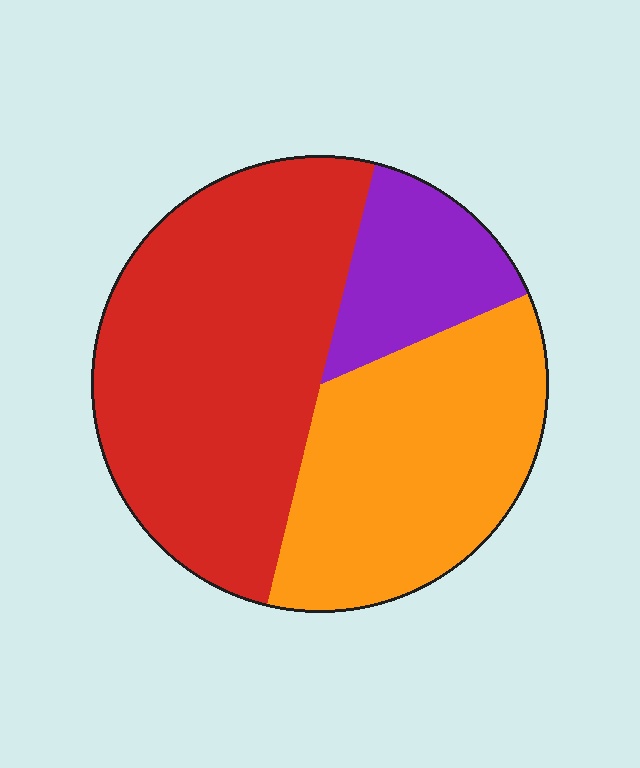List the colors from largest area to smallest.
From largest to smallest: red, orange, purple.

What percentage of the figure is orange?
Orange takes up between a third and a half of the figure.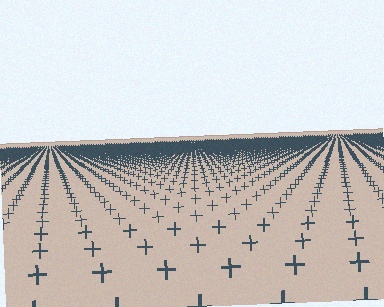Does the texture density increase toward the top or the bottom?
Density increases toward the top.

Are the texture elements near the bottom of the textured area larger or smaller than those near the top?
Larger. Near the bottom, elements are closer to the viewer and appear at a bigger on-screen size.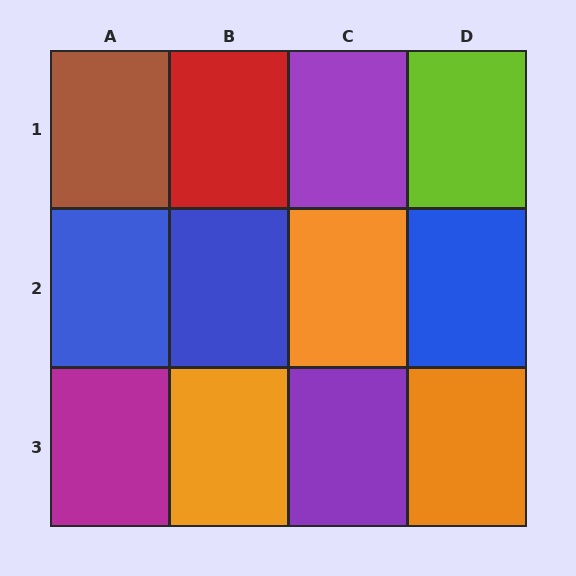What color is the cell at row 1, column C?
Purple.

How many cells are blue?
3 cells are blue.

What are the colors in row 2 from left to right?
Blue, blue, orange, blue.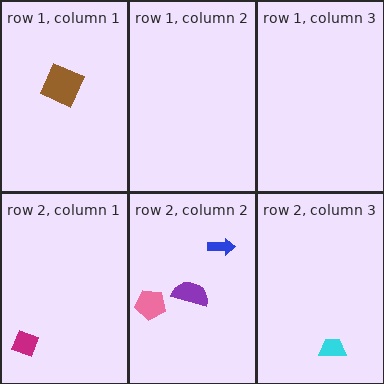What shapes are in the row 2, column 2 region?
The purple semicircle, the blue arrow, the pink pentagon.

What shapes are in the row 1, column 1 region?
The brown square.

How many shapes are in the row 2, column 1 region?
1.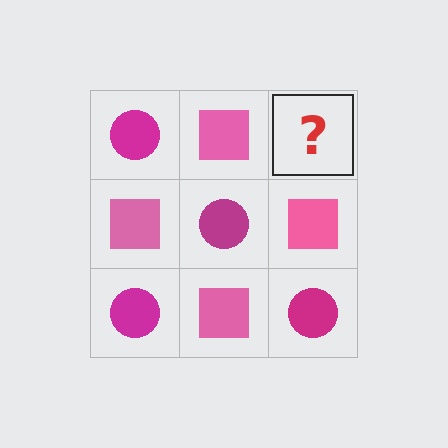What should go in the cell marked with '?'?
The missing cell should contain a magenta circle.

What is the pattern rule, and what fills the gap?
The rule is that it alternates magenta circle and pink square in a checkerboard pattern. The gap should be filled with a magenta circle.